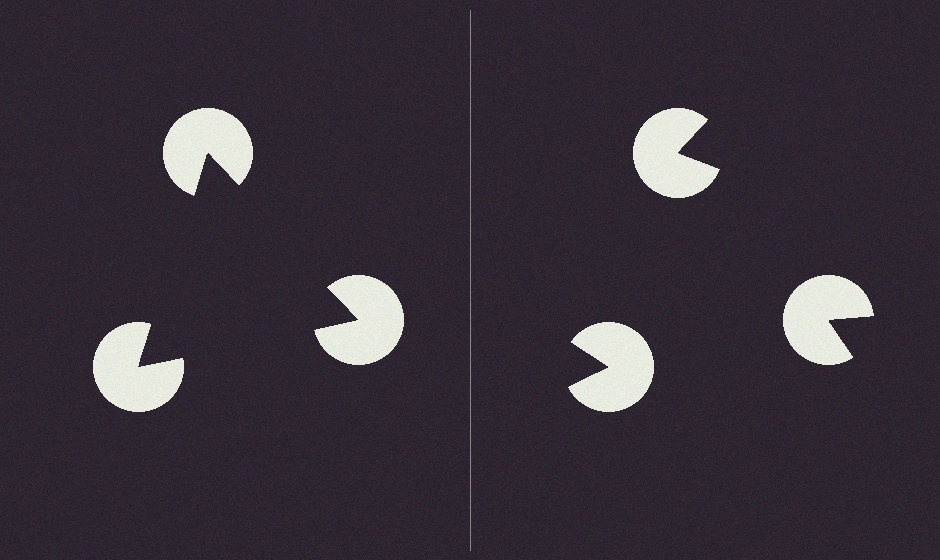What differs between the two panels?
The pac-man discs are positioned identically on both sides; only the wedge orientations differ. On the left they align to a triangle; on the right they are misaligned.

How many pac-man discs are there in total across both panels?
6 — 3 on each side.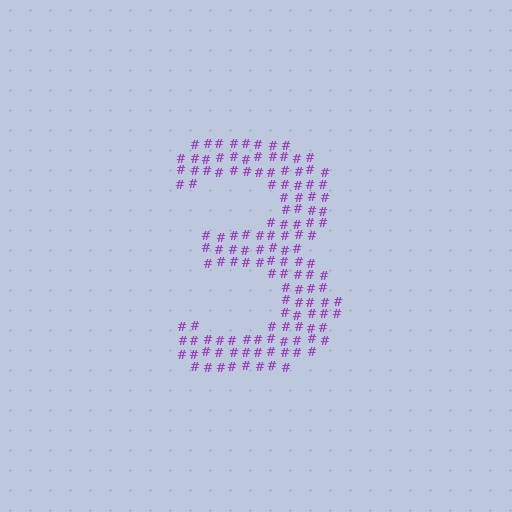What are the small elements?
The small elements are hash symbols.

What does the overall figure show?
The overall figure shows the digit 3.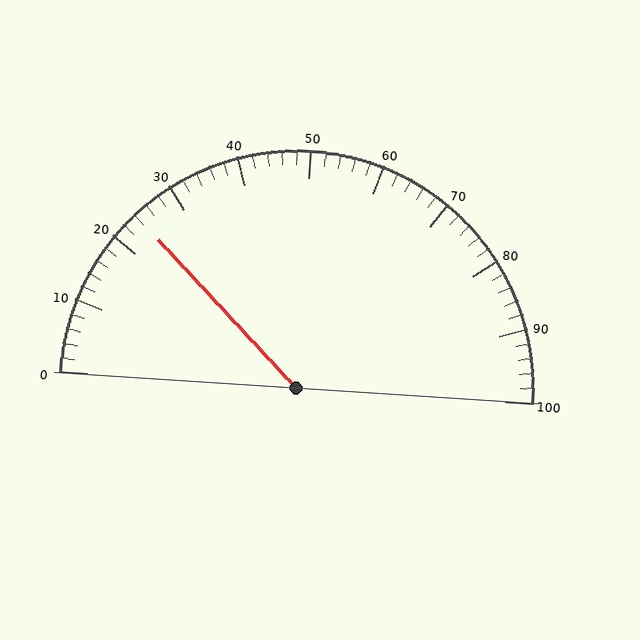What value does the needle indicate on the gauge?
The needle indicates approximately 24.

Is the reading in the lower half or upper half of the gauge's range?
The reading is in the lower half of the range (0 to 100).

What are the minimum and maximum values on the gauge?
The gauge ranges from 0 to 100.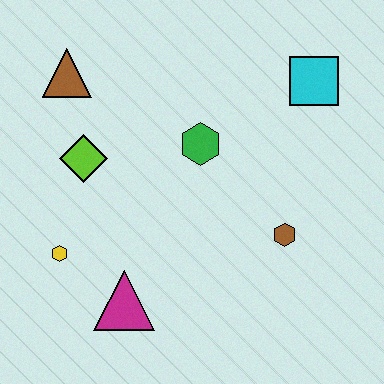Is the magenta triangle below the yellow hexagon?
Yes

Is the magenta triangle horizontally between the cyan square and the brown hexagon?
No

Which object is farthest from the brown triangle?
The brown hexagon is farthest from the brown triangle.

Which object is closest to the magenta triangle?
The yellow hexagon is closest to the magenta triangle.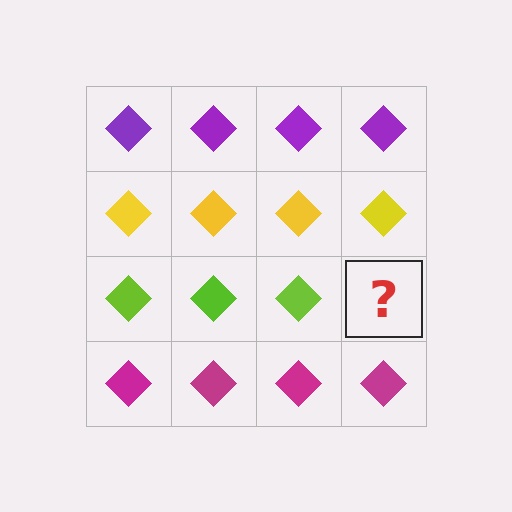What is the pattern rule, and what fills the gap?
The rule is that each row has a consistent color. The gap should be filled with a lime diamond.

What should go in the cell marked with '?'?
The missing cell should contain a lime diamond.